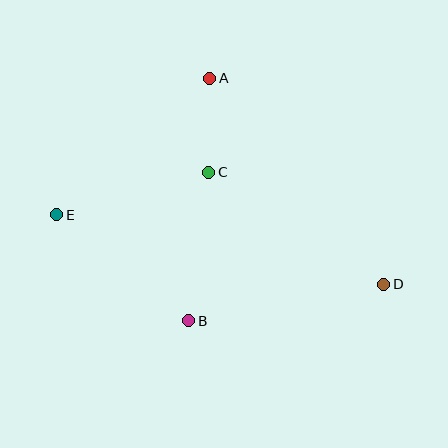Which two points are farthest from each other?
Points D and E are farthest from each other.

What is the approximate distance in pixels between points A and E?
The distance between A and E is approximately 205 pixels.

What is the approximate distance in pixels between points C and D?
The distance between C and D is approximately 208 pixels.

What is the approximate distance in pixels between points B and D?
The distance between B and D is approximately 198 pixels.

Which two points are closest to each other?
Points A and C are closest to each other.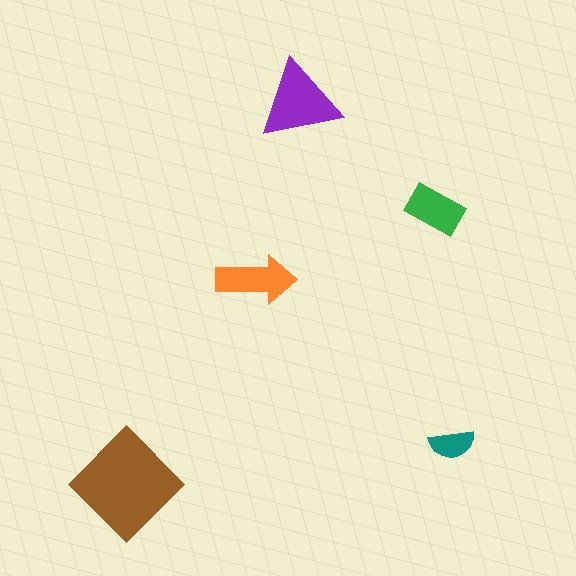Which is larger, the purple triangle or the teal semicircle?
The purple triangle.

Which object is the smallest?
The teal semicircle.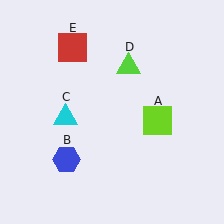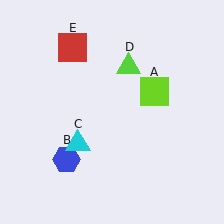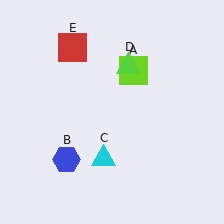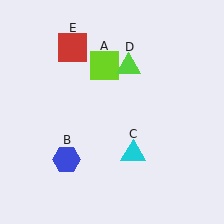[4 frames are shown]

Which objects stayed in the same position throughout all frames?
Blue hexagon (object B) and lime triangle (object D) and red square (object E) remained stationary.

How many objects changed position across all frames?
2 objects changed position: lime square (object A), cyan triangle (object C).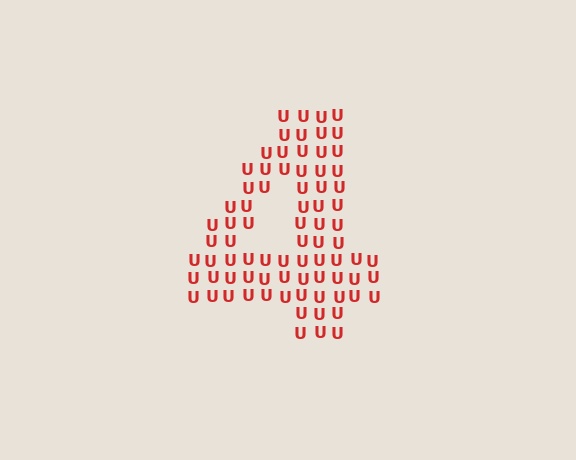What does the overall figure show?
The overall figure shows the digit 4.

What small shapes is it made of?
It is made of small letter U's.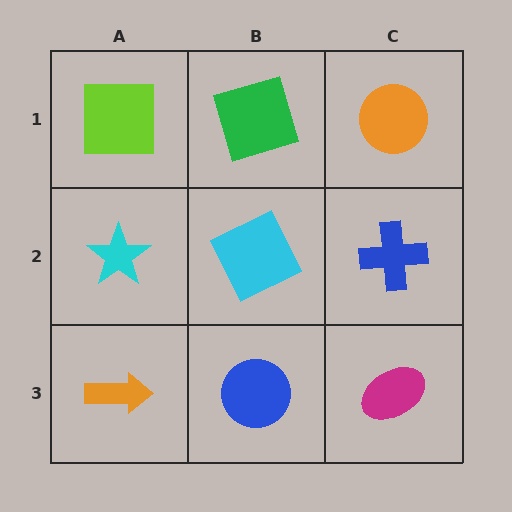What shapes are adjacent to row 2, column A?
A lime square (row 1, column A), an orange arrow (row 3, column A), a cyan square (row 2, column B).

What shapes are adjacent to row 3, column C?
A blue cross (row 2, column C), a blue circle (row 3, column B).